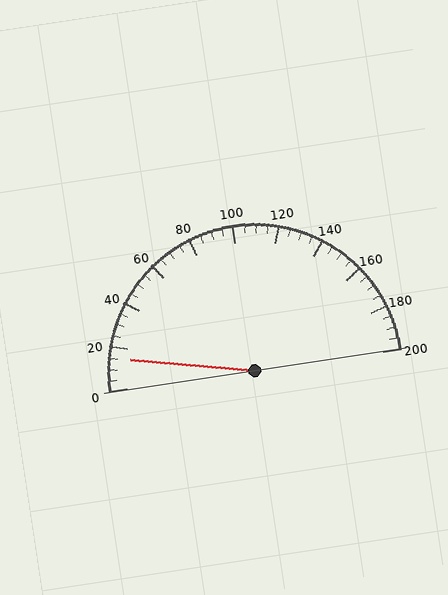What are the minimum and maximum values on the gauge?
The gauge ranges from 0 to 200.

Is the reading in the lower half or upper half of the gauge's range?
The reading is in the lower half of the range (0 to 200).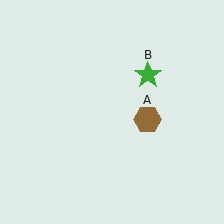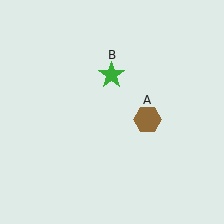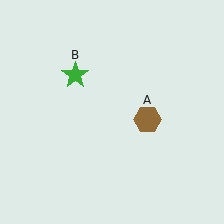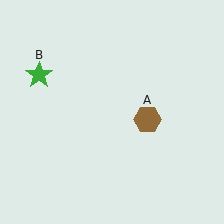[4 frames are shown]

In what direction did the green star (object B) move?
The green star (object B) moved left.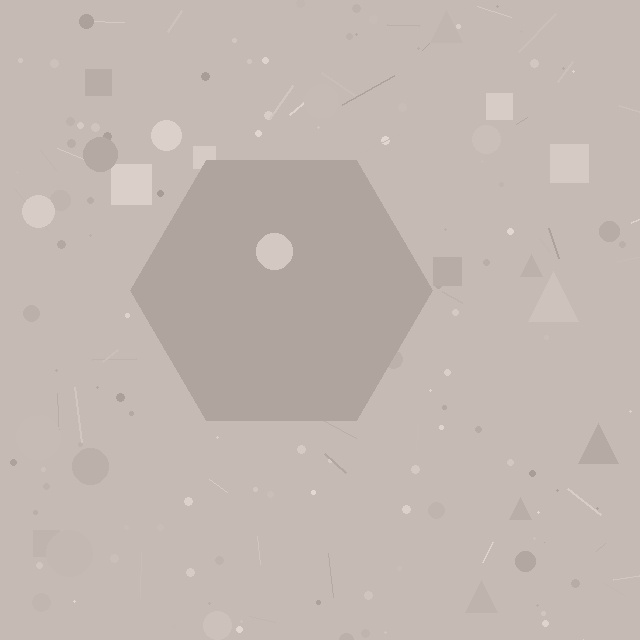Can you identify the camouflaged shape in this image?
The camouflaged shape is a hexagon.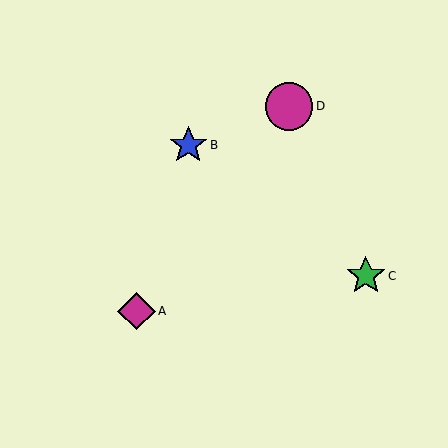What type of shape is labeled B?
Shape B is a blue star.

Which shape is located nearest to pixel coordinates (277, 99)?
The magenta circle (labeled D) at (289, 106) is nearest to that location.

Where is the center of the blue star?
The center of the blue star is at (188, 145).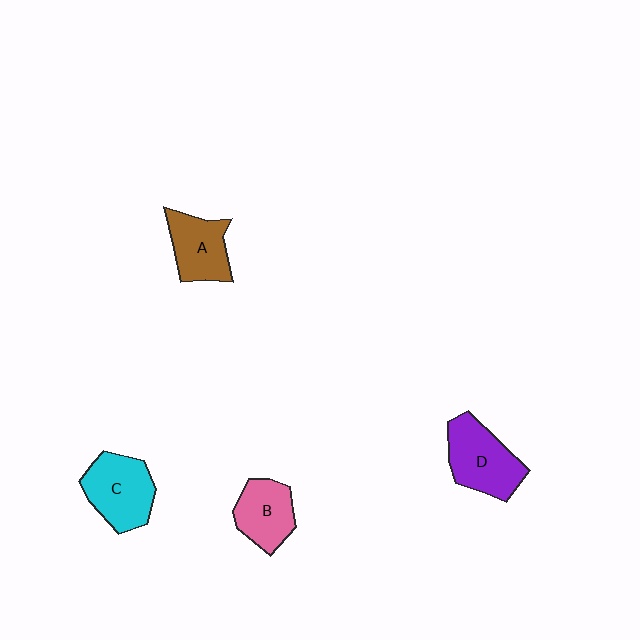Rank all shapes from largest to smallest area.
From largest to smallest: D (purple), C (cyan), A (brown), B (pink).